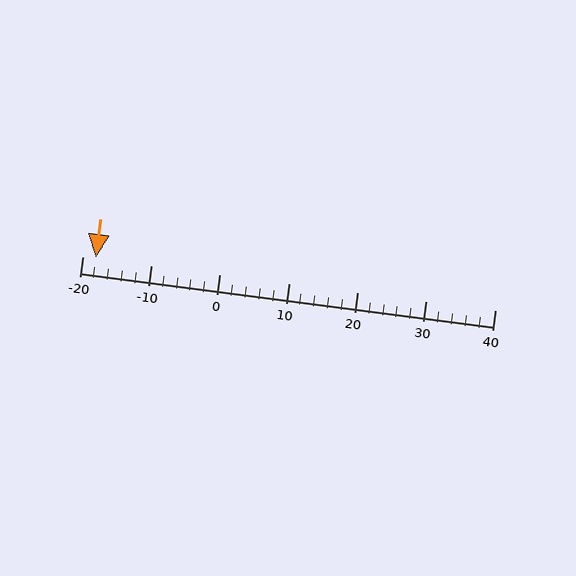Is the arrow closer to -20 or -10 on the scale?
The arrow is closer to -20.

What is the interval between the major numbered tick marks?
The major tick marks are spaced 10 units apart.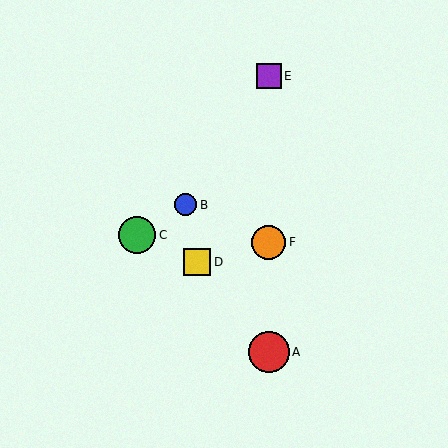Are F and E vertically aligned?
Yes, both are at x≈269.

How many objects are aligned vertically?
3 objects (A, E, F) are aligned vertically.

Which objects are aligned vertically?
Objects A, E, F are aligned vertically.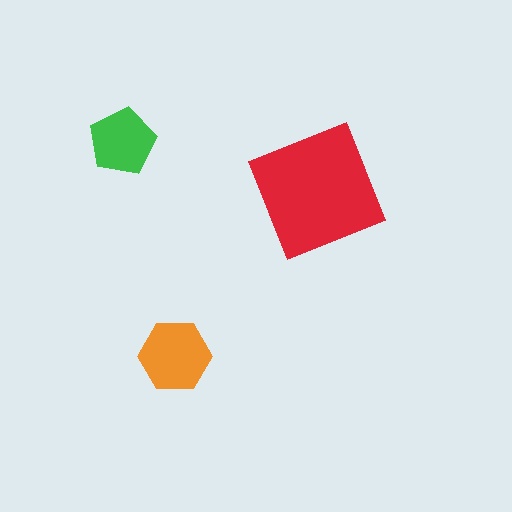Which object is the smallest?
The green pentagon.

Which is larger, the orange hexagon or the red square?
The red square.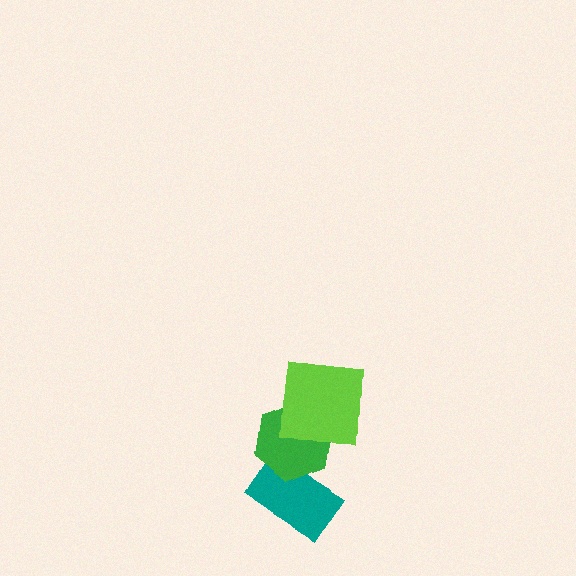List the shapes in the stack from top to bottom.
From top to bottom: the lime square, the green hexagon, the teal rectangle.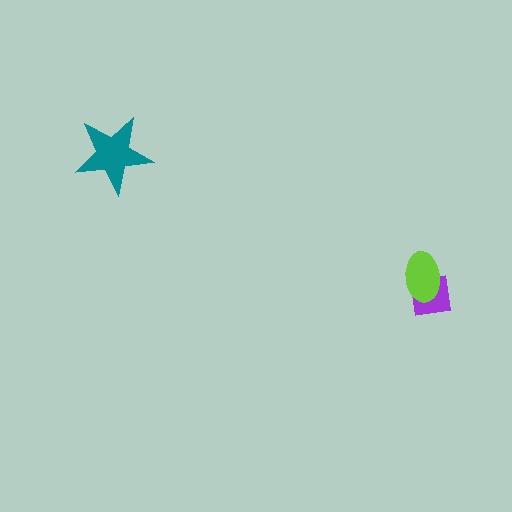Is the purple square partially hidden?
Yes, it is partially covered by another shape.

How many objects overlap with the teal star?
0 objects overlap with the teal star.